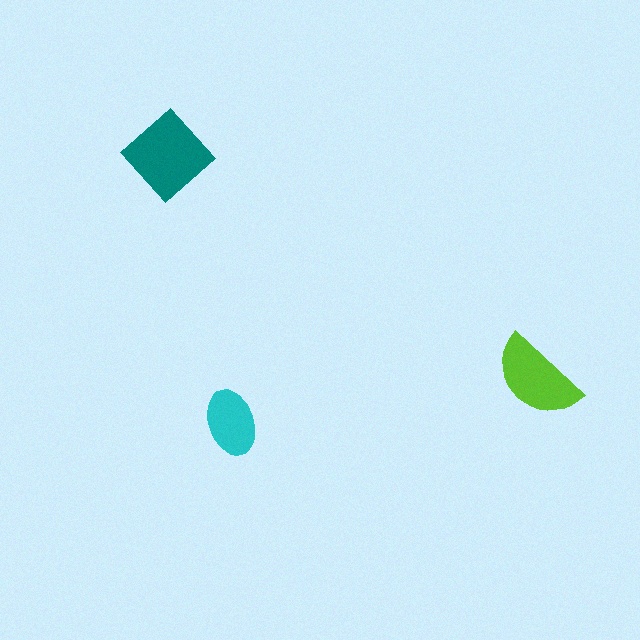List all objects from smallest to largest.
The cyan ellipse, the lime semicircle, the teal diamond.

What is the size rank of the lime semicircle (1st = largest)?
2nd.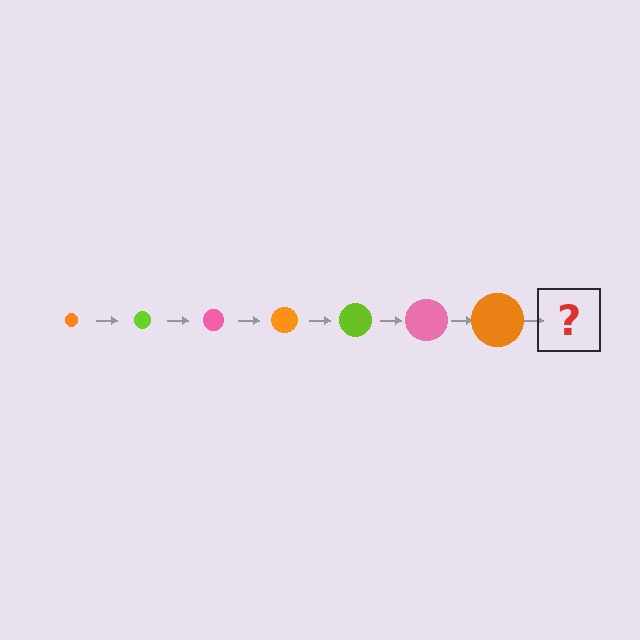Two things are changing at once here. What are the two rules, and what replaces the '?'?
The two rules are that the circle grows larger each step and the color cycles through orange, lime, and pink. The '?' should be a lime circle, larger than the previous one.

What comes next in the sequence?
The next element should be a lime circle, larger than the previous one.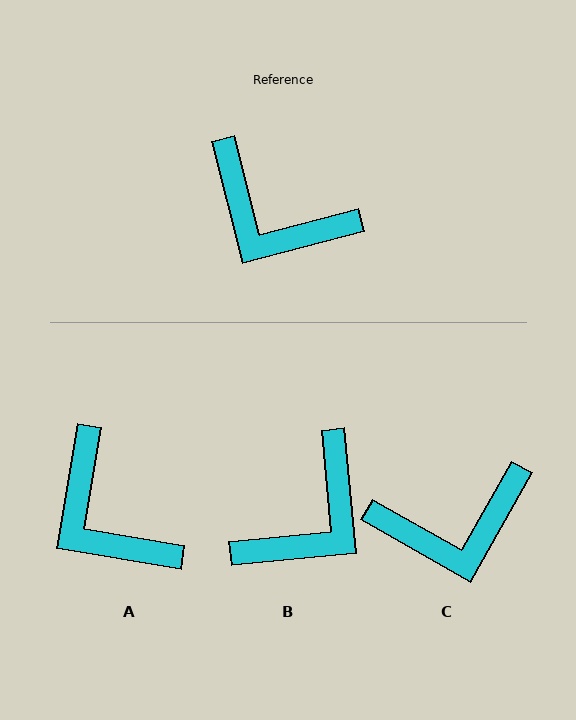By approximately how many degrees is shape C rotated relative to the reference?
Approximately 46 degrees counter-clockwise.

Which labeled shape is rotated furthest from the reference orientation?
B, about 81 degrees away.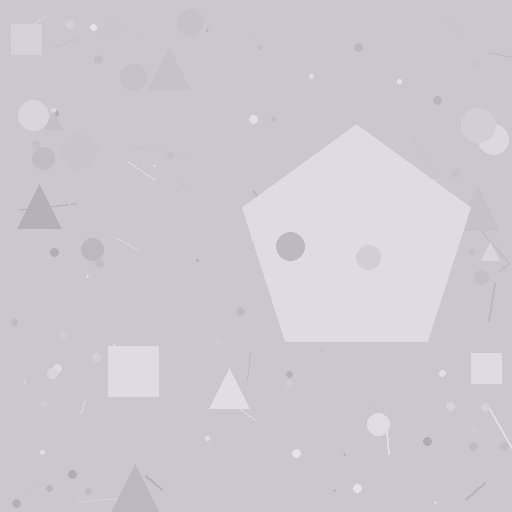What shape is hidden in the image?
A pentagon is hidden in the image.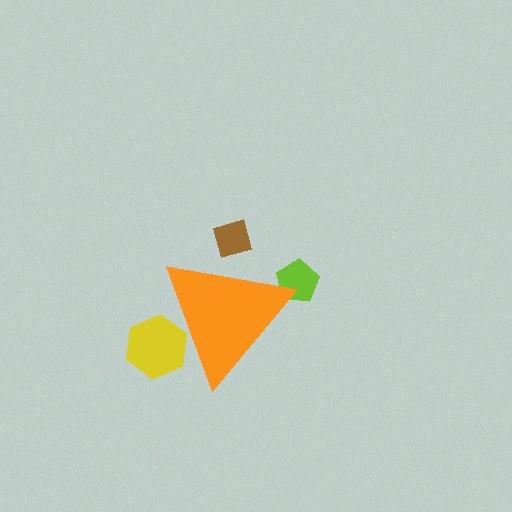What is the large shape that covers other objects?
An orange triangle.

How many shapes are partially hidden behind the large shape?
3 shapes are partially hidden.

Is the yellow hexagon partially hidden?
Yes, the yellow hexagon is partially hidden behind the orange triangle.